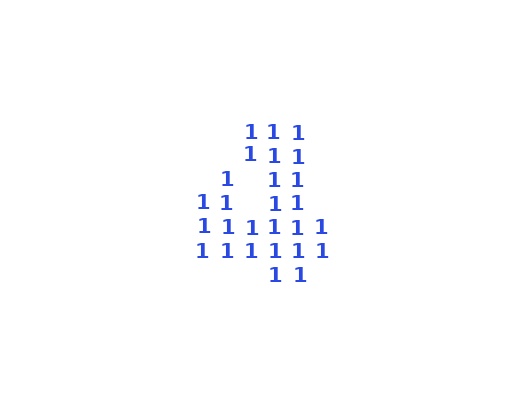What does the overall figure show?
The overall figure shows the digit 4.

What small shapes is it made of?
It is made of small digit 1's.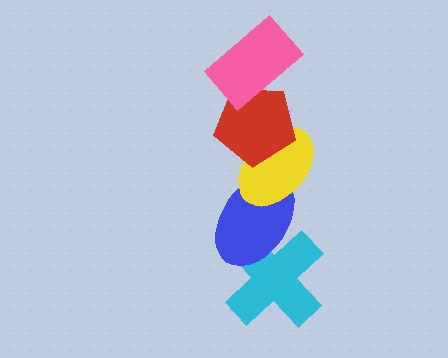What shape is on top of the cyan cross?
The blue ellipse is on top of the cyan cross.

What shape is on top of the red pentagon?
The pink rectangle is on top of the red pentagon.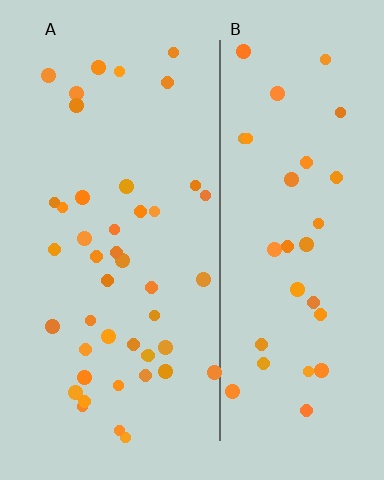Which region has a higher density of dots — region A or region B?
A (the left).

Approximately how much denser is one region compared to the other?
Approximately 1.3× — region A over region B.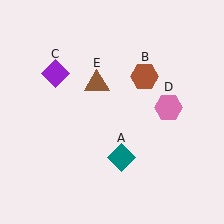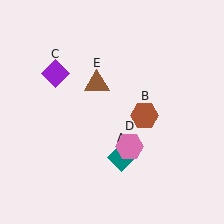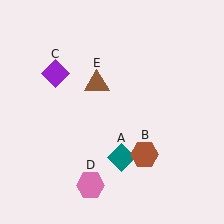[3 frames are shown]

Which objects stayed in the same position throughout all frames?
Teal diamond (object A) and purple diamond (object C) and brown triangle (object E) remained stationary.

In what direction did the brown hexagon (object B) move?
The brown hexagon (object B) moved down.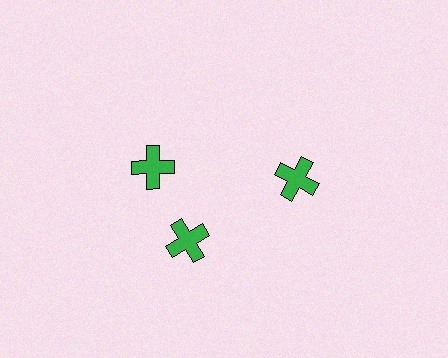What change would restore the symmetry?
The symmetry would be restored by rotating it back into even spacing with its neighbors so that all 3 crosses sit at equal angles and equal distance from the center.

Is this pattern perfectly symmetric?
No. The 3 green crosses are arranged in a ring, but one element near the 11 o'clock position is rotated out of alignment along the ring, breaking the 3-fold rotational symmetry.